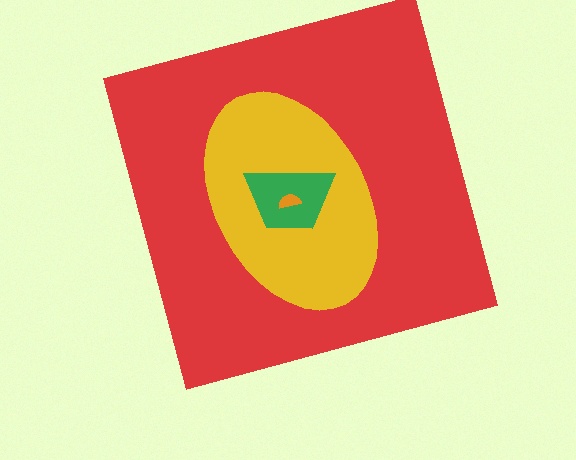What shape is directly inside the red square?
The yellow ellipse.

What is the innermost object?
The orange semicircle.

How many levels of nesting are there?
4.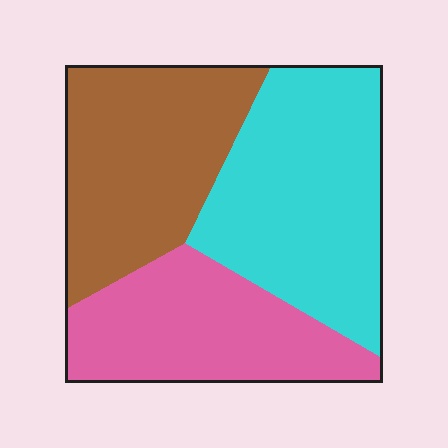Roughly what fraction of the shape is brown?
Brown covers roughly 35% of the shape.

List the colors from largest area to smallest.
From largest to smallest: cyan, brown, pink.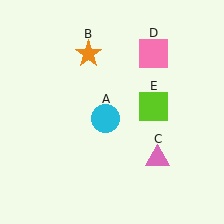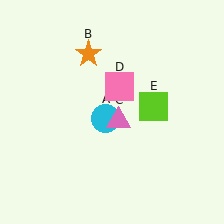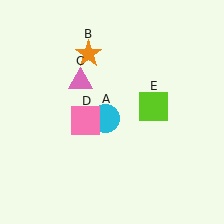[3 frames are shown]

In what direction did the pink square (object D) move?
The pink square (object D) moved down and to the left.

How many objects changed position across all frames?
2 objects changed position: pink triangle (object C), pink square (object D).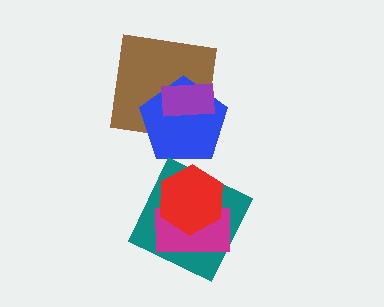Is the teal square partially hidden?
Yes, it is partially covered by another shape.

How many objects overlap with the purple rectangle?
2 objects overlap with the purple rectangle.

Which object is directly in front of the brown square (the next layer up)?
The blue pentagon is directly in front of the brown square.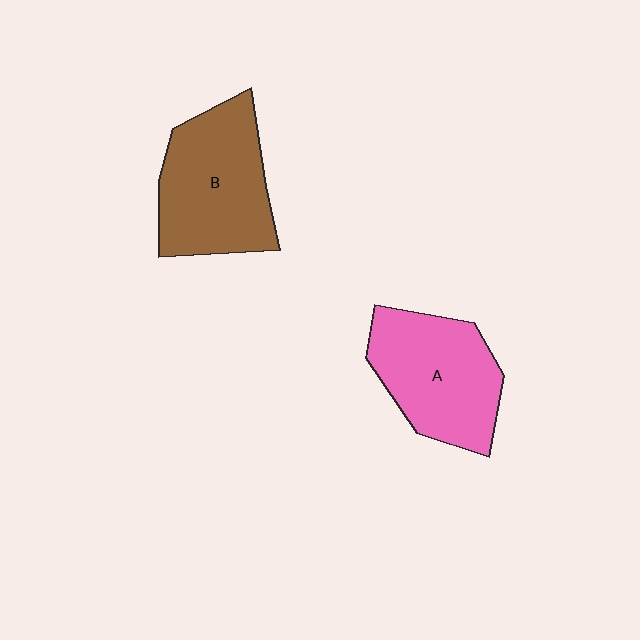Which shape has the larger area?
Shape B (brown).